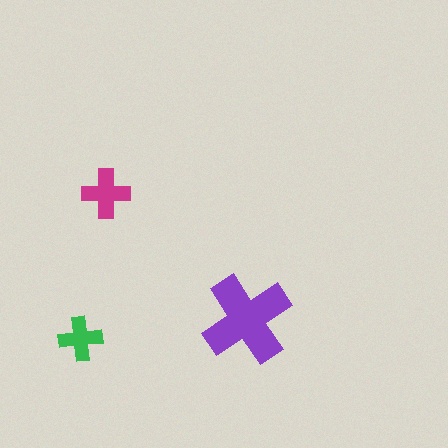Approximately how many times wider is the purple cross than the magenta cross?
About 2 times wider.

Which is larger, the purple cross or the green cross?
The purple one.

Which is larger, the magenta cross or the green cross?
The magenta one.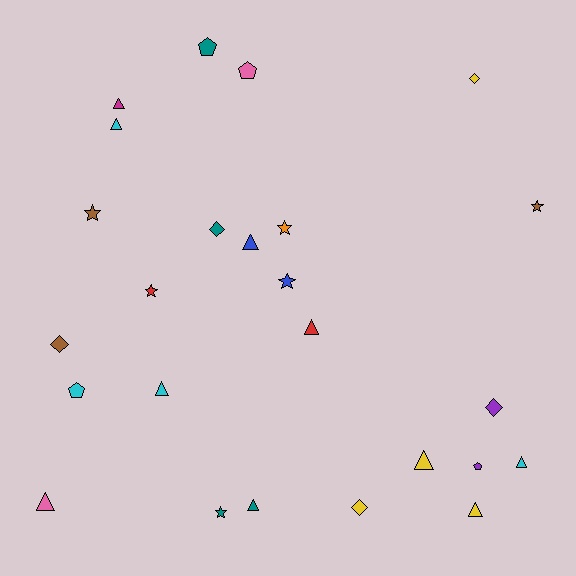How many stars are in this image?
There are 6 stars.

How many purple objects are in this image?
There are 2 purple objects.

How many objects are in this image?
There are 25 objects.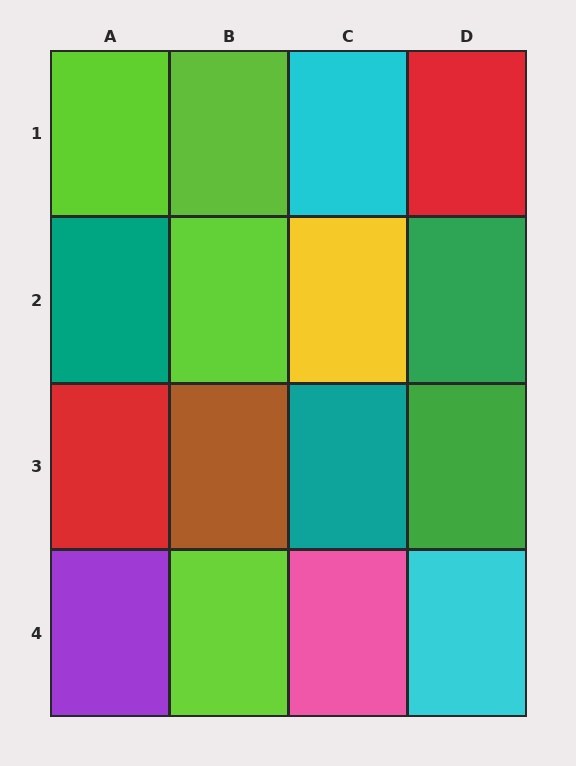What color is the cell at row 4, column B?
Lime.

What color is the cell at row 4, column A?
Purple.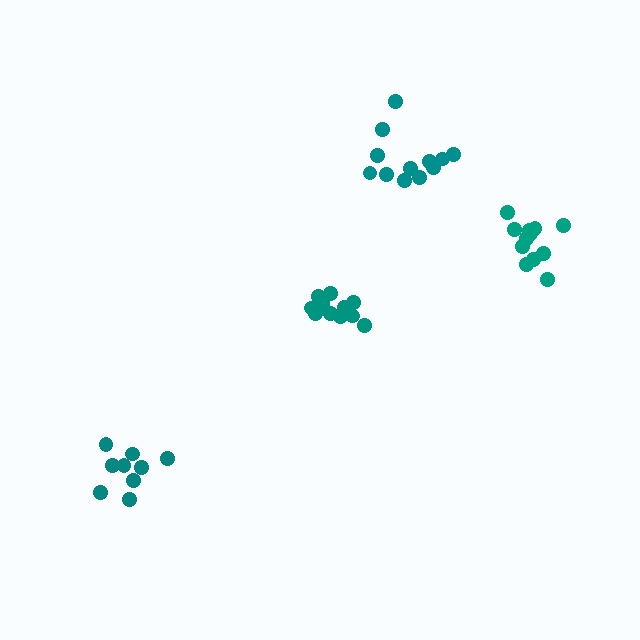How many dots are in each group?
Group 1: 12 dots, Group 2: 12 dots, Group 3: 9 dots, Group 4: 12 dots (45 total).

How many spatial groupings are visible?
There are 4 spatial groupings.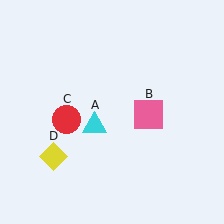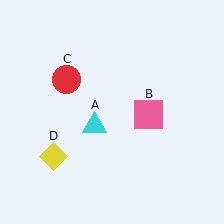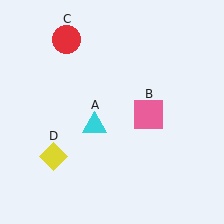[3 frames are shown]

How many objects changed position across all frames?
1 object changed position: red circle (object C).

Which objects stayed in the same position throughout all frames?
Cyan triangle (object A) and pink square (object B) and yellow diamond (object D) remained stationary.